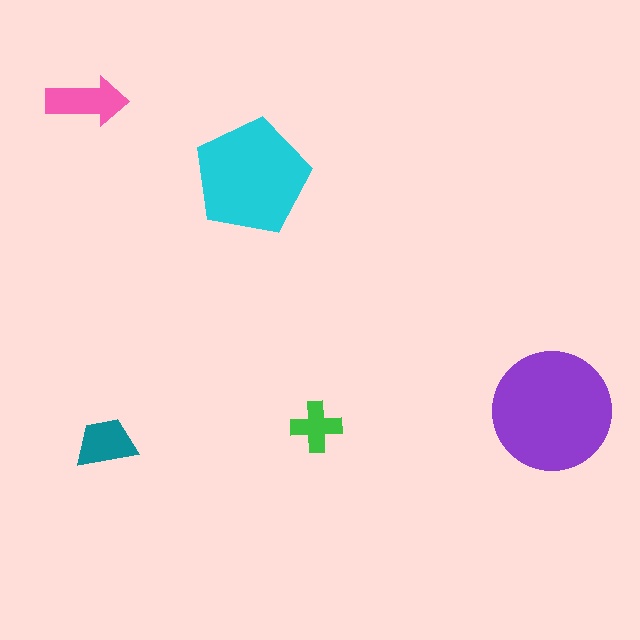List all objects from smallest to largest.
The green cross, the teal trapezoid, the pink arrow, the cyan pentagon, the purple circle.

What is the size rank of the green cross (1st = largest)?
5th.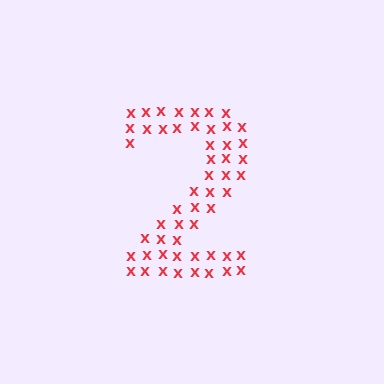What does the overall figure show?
The overall figure shows the digit 2.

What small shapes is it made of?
It is made of small letter X's.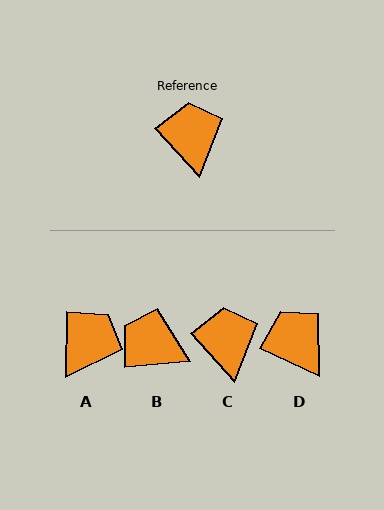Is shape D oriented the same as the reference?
No, it is off by about 22 degrees.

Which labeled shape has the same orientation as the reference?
C.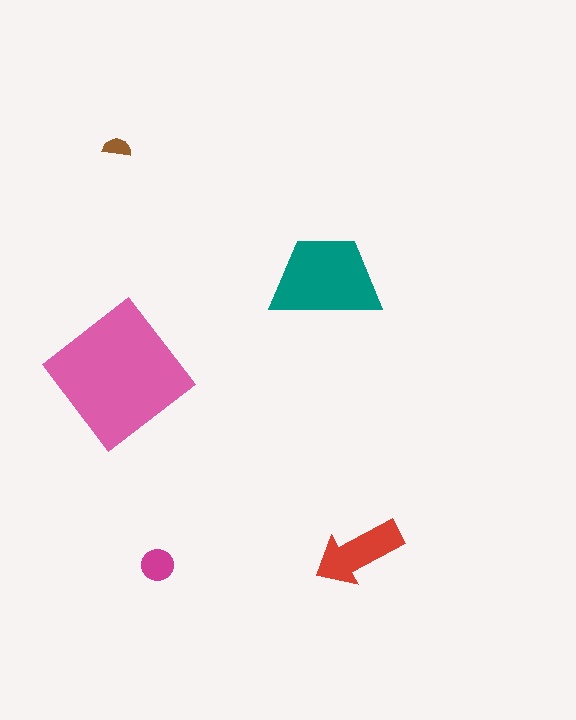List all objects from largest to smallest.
The pink diamond, the teal trapezoid, the red arrow, the magenta circle, the brown semicircle.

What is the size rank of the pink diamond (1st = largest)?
1st.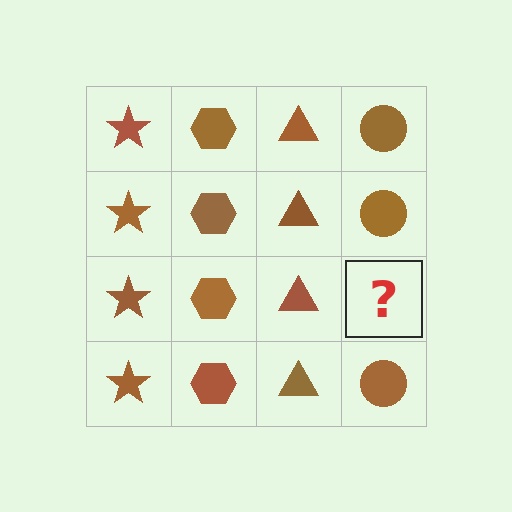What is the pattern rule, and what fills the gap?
The rule is that each column has a consistent shape. The gap should be filled with a brown circle.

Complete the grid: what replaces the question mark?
The question mark should be replaced with a brown circle.